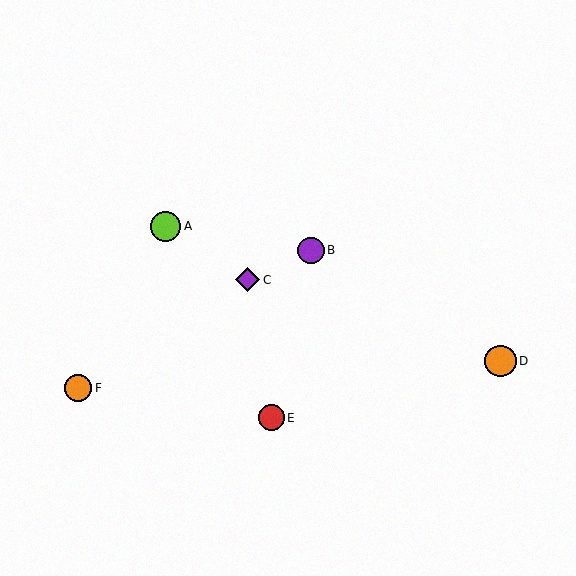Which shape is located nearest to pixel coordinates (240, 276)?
The purple diamond (labeled C) at (247, 280) is nearest to that location.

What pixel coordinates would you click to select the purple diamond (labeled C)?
Click at (247, 280) to select the purple diamond C.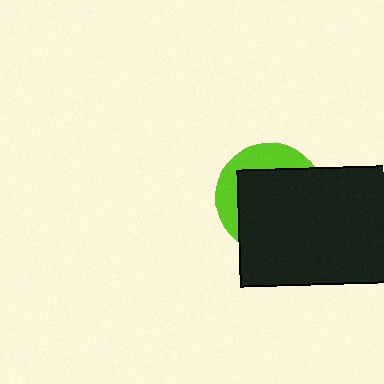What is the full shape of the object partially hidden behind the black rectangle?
The partially hidden object is a lime circle.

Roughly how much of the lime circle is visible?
A small part of it is visible (roughly 32%).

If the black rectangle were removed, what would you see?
You would see the complete lime circle.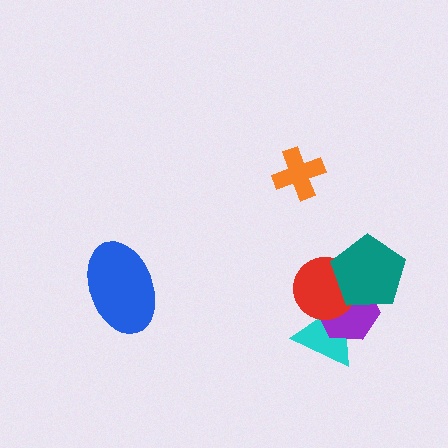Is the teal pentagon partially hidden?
No, no other shape covers it.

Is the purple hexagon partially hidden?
Yes, it is partially covered by another shape.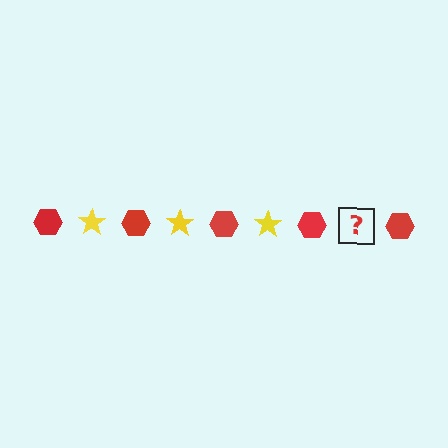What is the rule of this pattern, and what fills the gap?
The rule is that the pattern alternates between red hexagon and yellow star. The gap should be filled with a yellow star.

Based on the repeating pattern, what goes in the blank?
The blank should be a yellow star.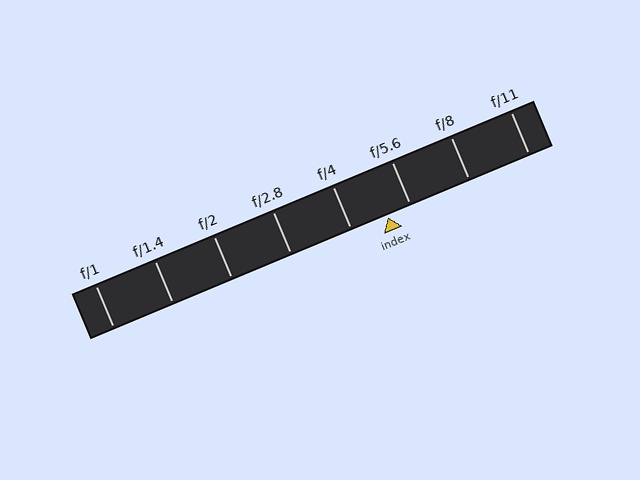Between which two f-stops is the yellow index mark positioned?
The index mark is between f/4 and f/5.6.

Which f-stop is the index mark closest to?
The index mark is closest to f/5.6.